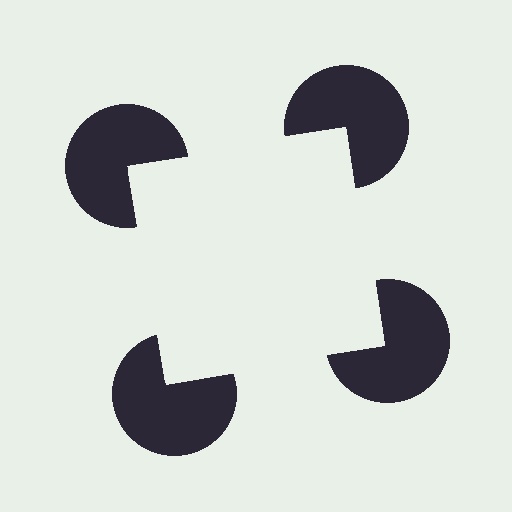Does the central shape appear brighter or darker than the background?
It typically appears slightly brighter than the background, even though no actual brightness change is drawn.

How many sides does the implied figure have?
4 sides.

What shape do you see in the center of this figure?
An illusory square — its edges are inferred from the aligned wedge cuts in the pac-man discs, not physically drawn.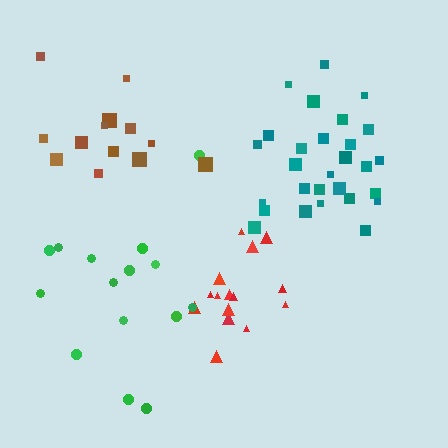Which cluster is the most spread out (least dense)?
Green.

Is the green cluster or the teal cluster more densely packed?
Teal.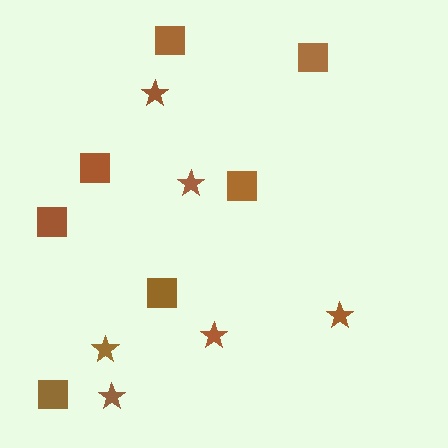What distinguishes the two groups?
There are 2 groups: one group of squares (7) and one group of stars (6).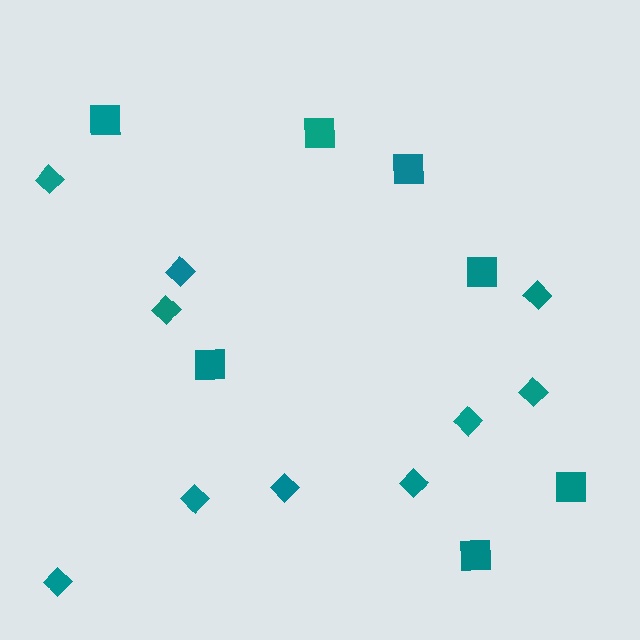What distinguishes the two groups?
There are 2 groups: one group of squares (7) and one group of diamonds (10).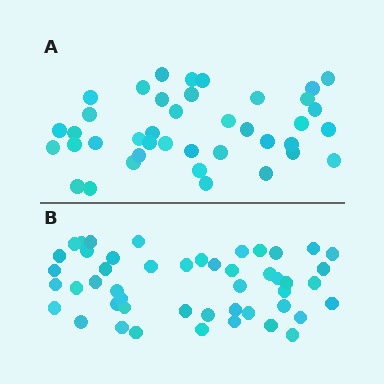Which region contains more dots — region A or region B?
Region B (the bottom region) has more dots.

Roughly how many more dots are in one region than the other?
Region B has roughly 8 or so more dots than region A.